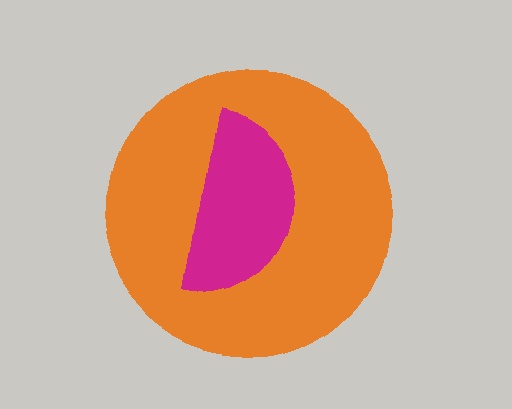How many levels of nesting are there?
2.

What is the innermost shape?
The magenta semicircle.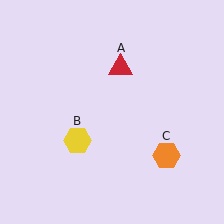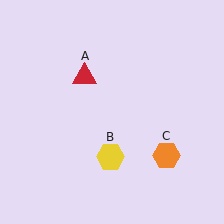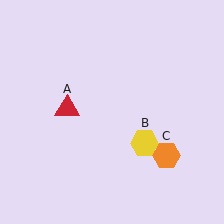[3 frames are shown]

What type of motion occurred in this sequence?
The red triangle (object A), yellow hexagon (object B) rotated counterclockwise around the center of the scene.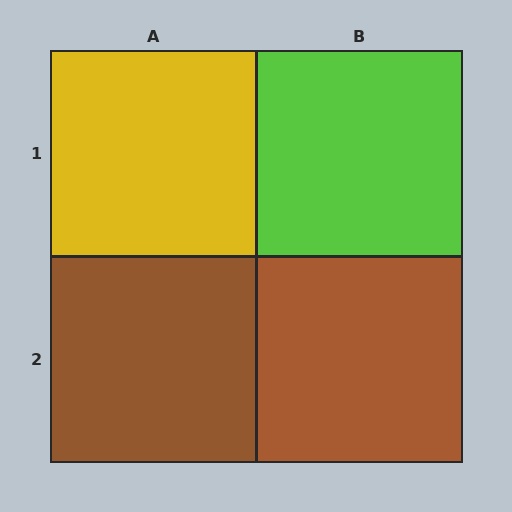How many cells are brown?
2 cells are brown.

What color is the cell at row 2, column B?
Brown.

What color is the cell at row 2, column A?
Brown.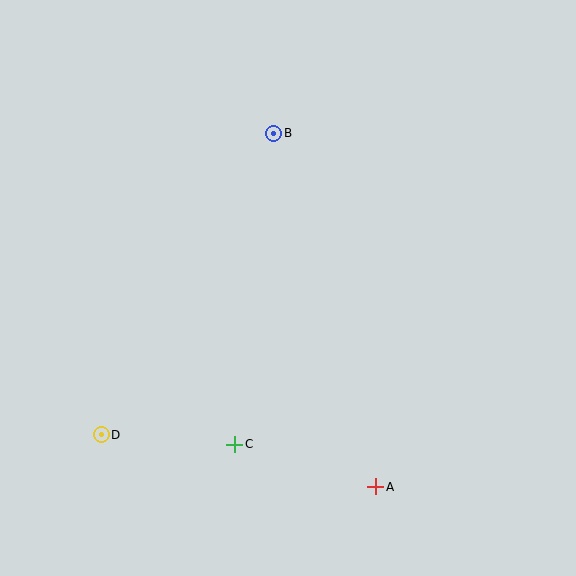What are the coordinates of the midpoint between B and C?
The midpoint between B and C is at (254, 289).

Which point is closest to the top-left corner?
Point B is closest to the top-left corner.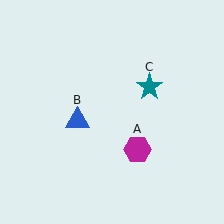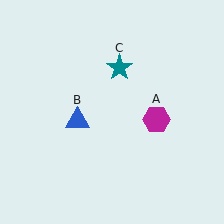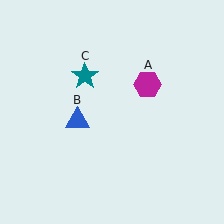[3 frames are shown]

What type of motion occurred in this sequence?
The magenta hexagon (object A), teal star (object C) rotated counterclockwise around the center of the scene.